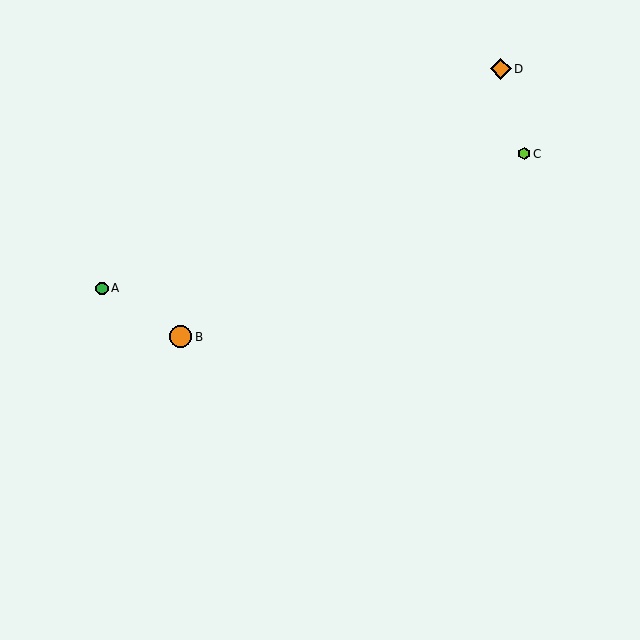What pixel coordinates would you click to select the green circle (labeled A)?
Click at (102, 288) to select the green circle A.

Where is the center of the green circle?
The center of the green circle is at (102, 288).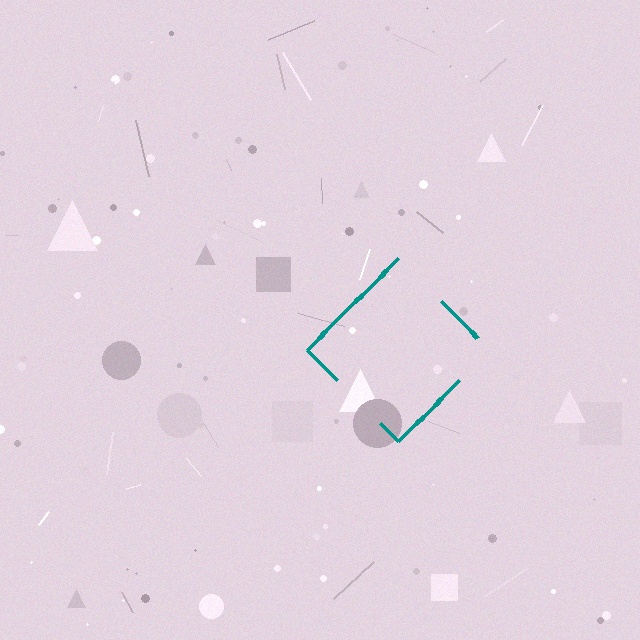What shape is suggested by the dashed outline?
The dashed outline suggests a diamond.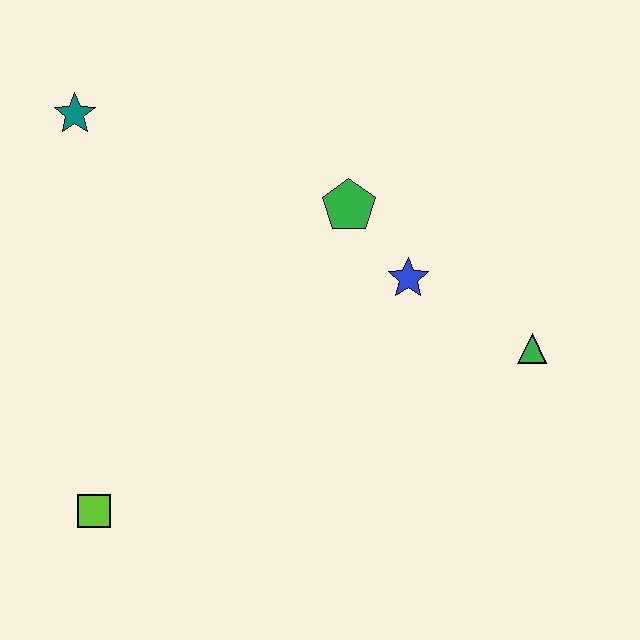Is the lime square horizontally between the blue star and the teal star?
Yes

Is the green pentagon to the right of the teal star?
Yes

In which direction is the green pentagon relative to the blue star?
The green pentagon is above the blue star.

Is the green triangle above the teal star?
No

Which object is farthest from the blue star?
The lime square is farthest from the blue star.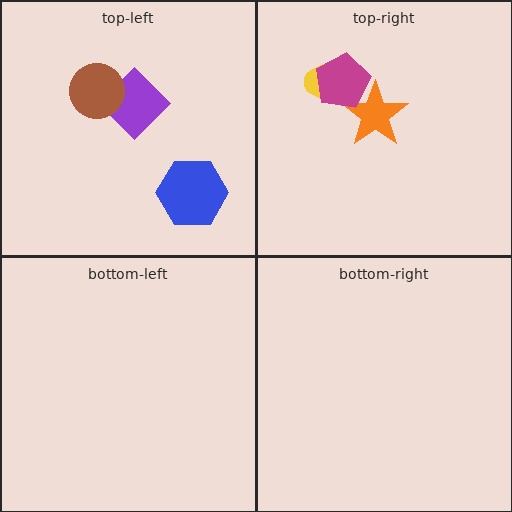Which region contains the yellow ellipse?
The top-right region.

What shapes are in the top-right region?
The yellow ellipse, the orange star, the magenta pentagon.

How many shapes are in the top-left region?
3.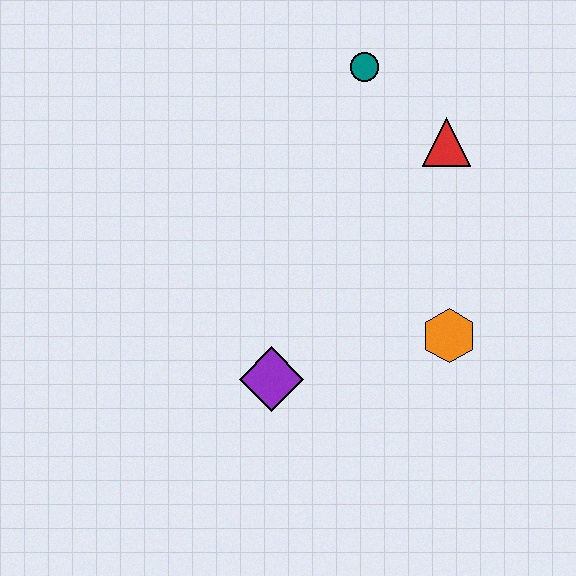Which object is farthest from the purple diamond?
The teal circle is farthest from the purple diamond.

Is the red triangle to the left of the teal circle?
No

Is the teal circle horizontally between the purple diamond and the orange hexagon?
Yes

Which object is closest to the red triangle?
The teal circle is closest to the red triangle.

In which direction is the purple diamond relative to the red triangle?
The purple diamond is below the red triangle.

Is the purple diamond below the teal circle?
Yes